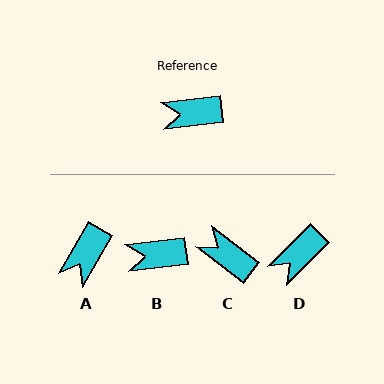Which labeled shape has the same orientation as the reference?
B.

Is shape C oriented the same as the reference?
No, it is off by about 45 degrees.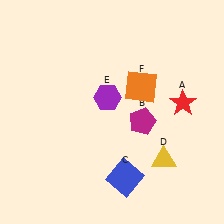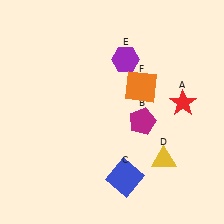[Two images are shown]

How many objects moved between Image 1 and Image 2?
1 object moved between the two images.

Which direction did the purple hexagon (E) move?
The purple hexagon (E) moved up.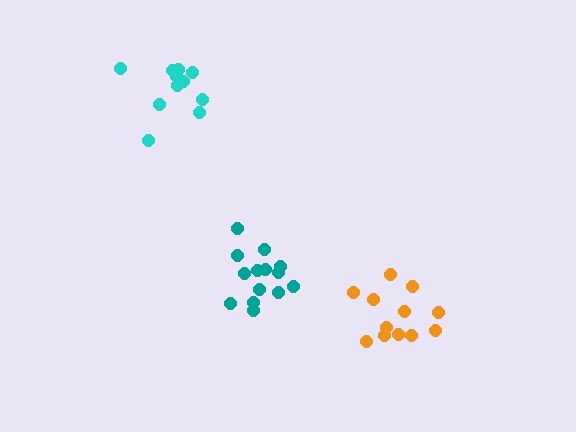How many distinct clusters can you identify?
There are 3 distinct clusters.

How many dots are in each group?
Group 1: 14 dots, Group 2: 11 dots, Group 3: 12 dots (37 total).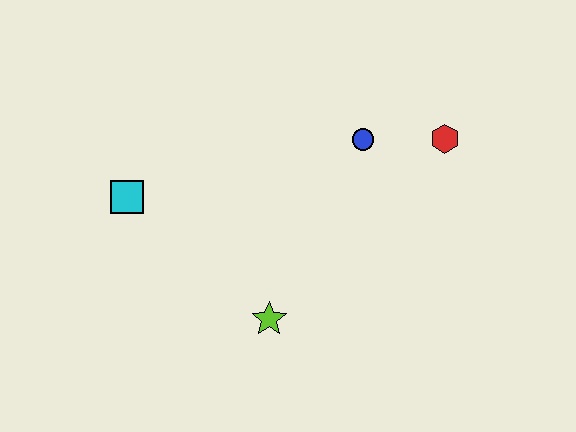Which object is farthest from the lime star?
The red hexagon is farthest from the lime star.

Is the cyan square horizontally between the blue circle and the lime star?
No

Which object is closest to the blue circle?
The red hexagon is closest to the blue circle.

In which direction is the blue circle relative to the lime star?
The blue circle is above the lime star.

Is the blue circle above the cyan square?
Yes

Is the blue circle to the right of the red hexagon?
No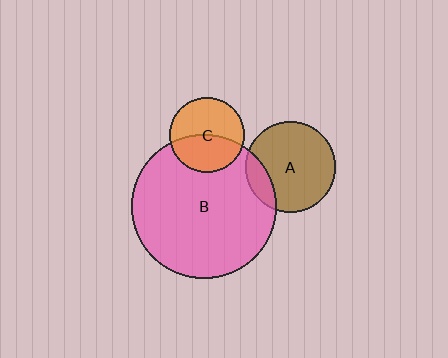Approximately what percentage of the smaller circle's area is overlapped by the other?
Approximately 45%.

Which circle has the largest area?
Circle B (pink).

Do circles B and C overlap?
Yes.